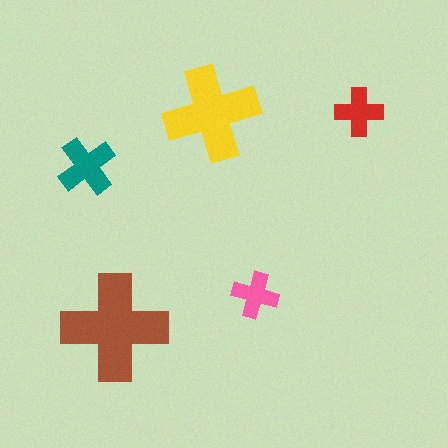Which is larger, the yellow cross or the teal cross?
The yellow one.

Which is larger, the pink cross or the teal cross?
The teal one.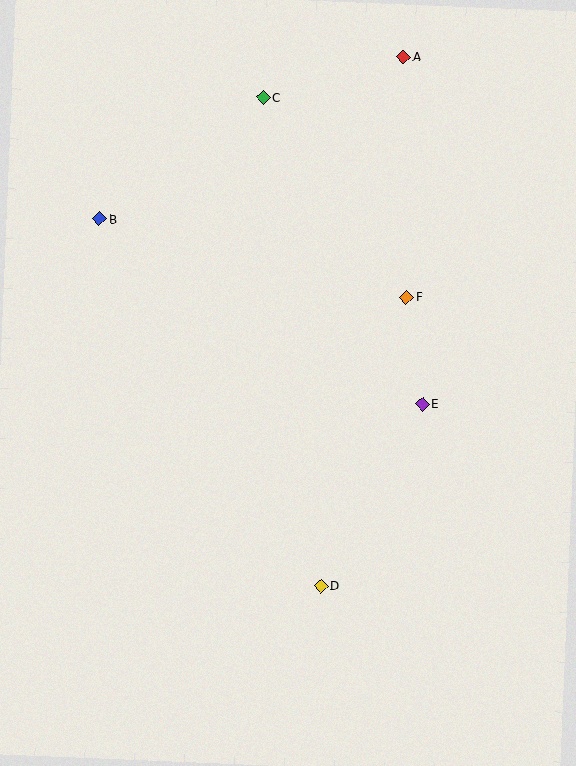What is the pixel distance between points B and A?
The distance between B and A is 344 pixels.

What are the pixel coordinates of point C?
Point C is at (263, 97).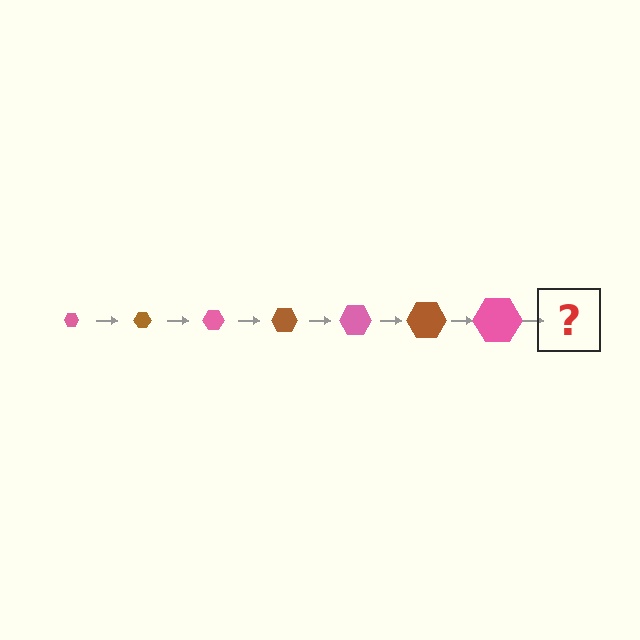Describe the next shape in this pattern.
It should be a brown hexagon, larger than the previous one.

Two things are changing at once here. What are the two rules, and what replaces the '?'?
The two rules are that the hexagon grows larger each step and the color cycles through pink and brown. The '?' should be a brown hexagon, larger than the previous one.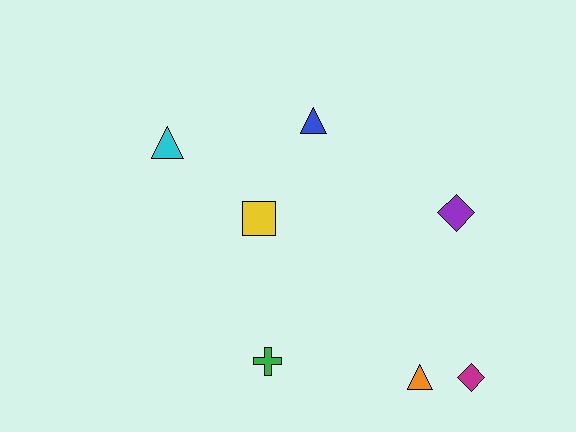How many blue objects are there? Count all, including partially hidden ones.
There is 1 blue object.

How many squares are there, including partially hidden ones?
There is 1 square.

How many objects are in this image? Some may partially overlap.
There are 7 objects.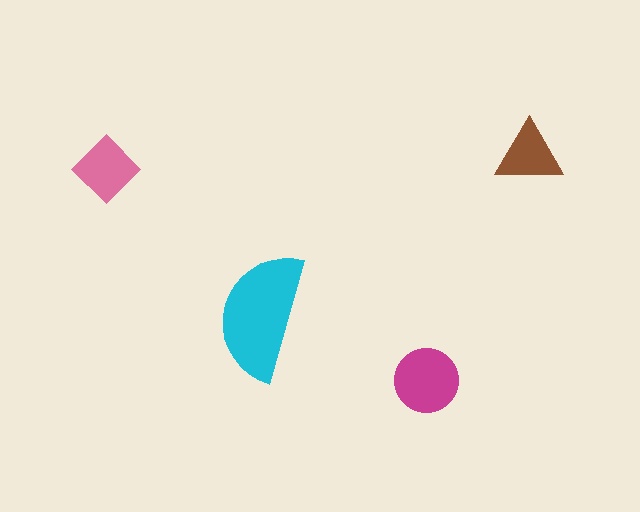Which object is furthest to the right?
The brown triangle is rightmost.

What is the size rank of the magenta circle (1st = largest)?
2nd.